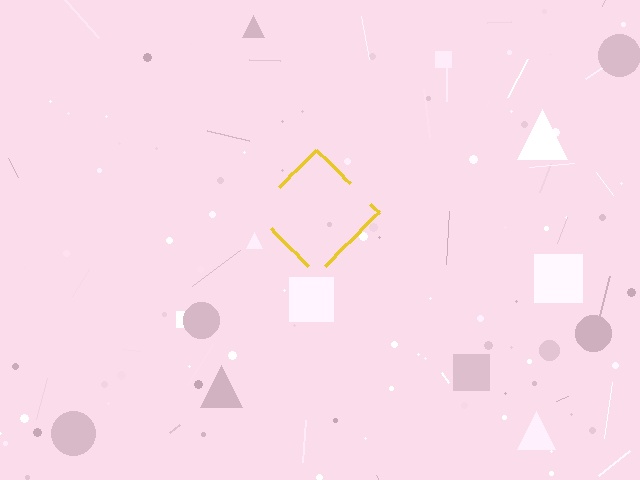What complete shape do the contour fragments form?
The contour fragments form a diamond.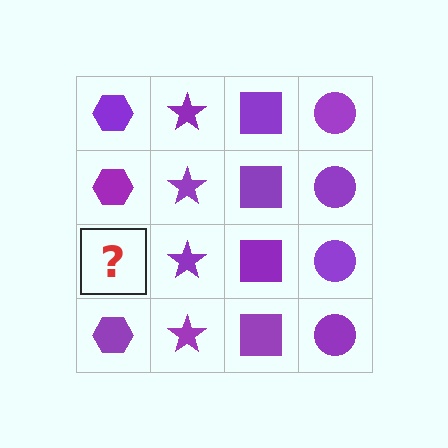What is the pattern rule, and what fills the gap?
The rule is that each column has a consistent shape. The gap should be filled with a purple hexagon.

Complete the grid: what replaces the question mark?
The question mark should be replaced with a purple hexagon.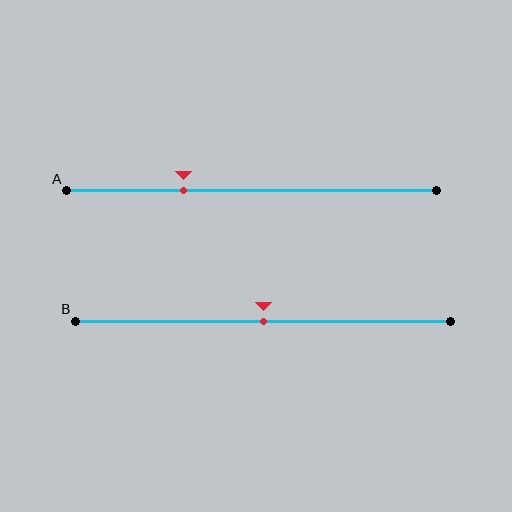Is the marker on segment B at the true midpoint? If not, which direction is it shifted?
Yes, the marker on segment B is at the true midpoint.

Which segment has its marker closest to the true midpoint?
Segment B has its marker closest to the true midpoint.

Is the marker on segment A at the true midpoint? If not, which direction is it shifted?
No, the marker on segment A is shifted to the left by about 19% of the segment length.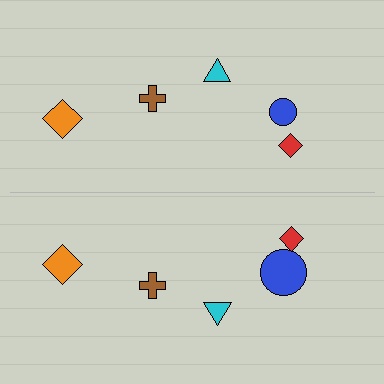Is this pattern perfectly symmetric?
No, the pattern is not perfectly symmetric. The blue circle on the bottom side has a different size than its mirror counterpart.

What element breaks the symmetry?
The blue circle on the bottom side has a different size than its mirror counterpart.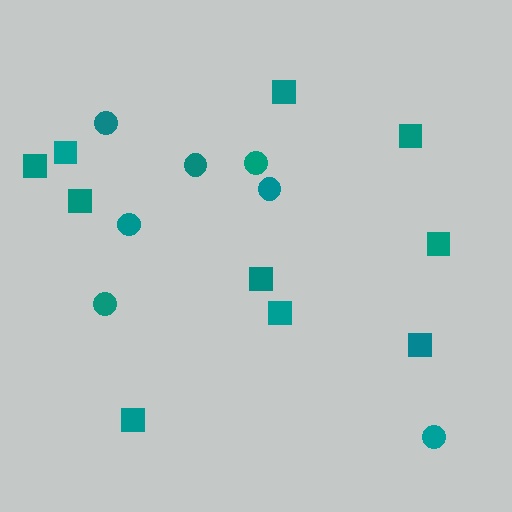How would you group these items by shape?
There are 2 groups: one group of squares (10) and one group of circles (7).